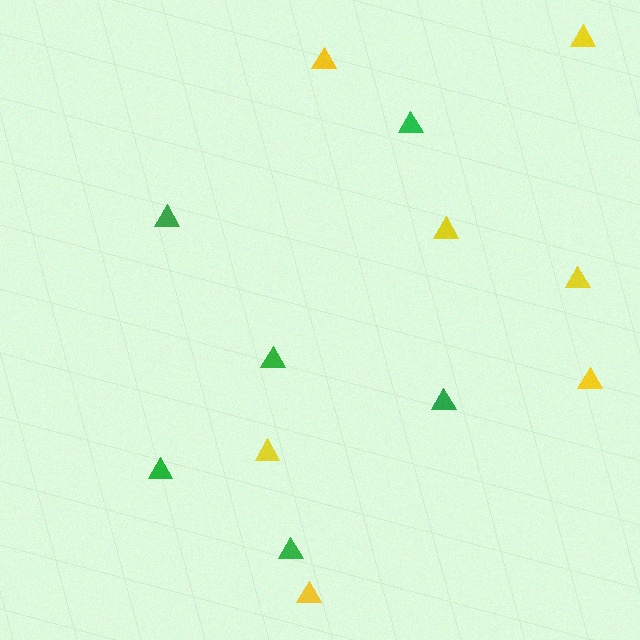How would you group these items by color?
There are 2 groups: one group of yellow triangles (7) and one group of green triangles (6).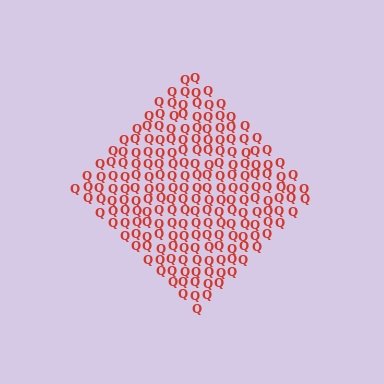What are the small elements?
The small elements are letter Q's.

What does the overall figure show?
The overall figure shows a diamond.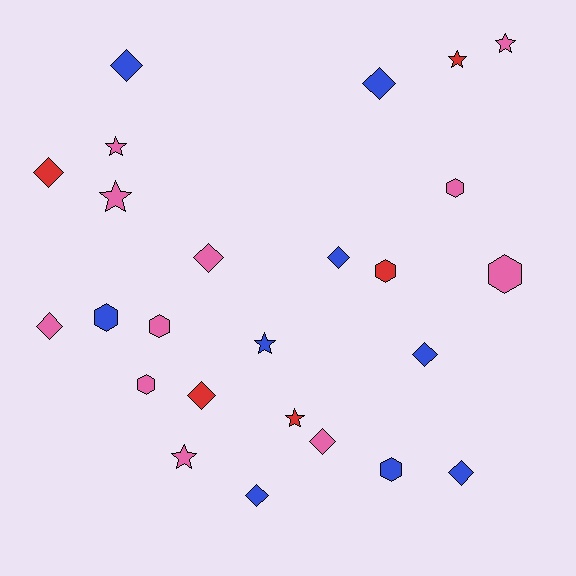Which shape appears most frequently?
Diamond, with 11 objects.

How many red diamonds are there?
There are 2 red diamonds.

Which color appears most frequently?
Pink, with 11 objects.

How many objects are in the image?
There are 25 objects.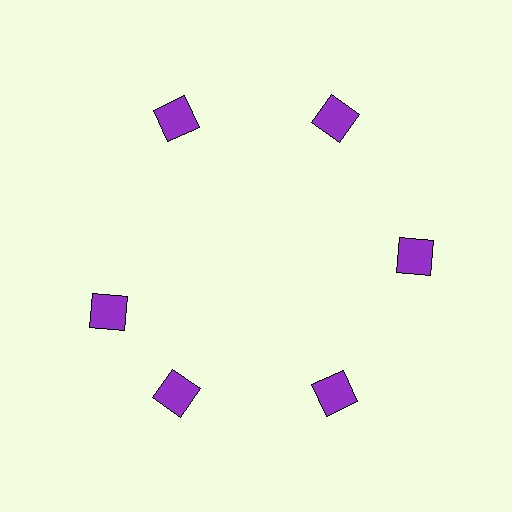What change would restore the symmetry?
The symmetry would be restored by rotating it back into even spacing with its neighbors so that all 6 squares sit at equal angles and equal distance from the center.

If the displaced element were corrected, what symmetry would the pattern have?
It would have 6-fold rotational symmetry — the pattern would map onto itself every 60 degrees.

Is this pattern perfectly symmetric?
No. The 6 purple squares are arranged in a ring, but one element near the 9 o'clock position is rotated out of alignment along the ring, breaking the 6-fold rotational symmetry.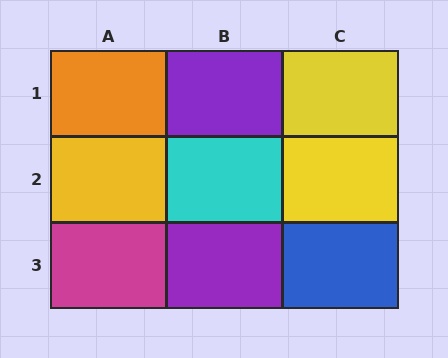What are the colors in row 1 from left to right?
Orange, purple, yellow.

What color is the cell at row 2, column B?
Cyan.